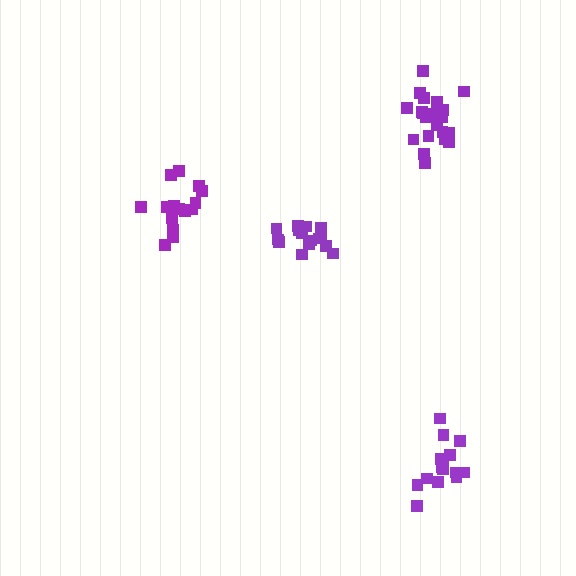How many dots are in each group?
Group 1: 16 dots, Group 2: 21 dots, Group 3: 16 dots, Group 4: 15 dots (68 total).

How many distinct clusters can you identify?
There are 4 distinct clusters.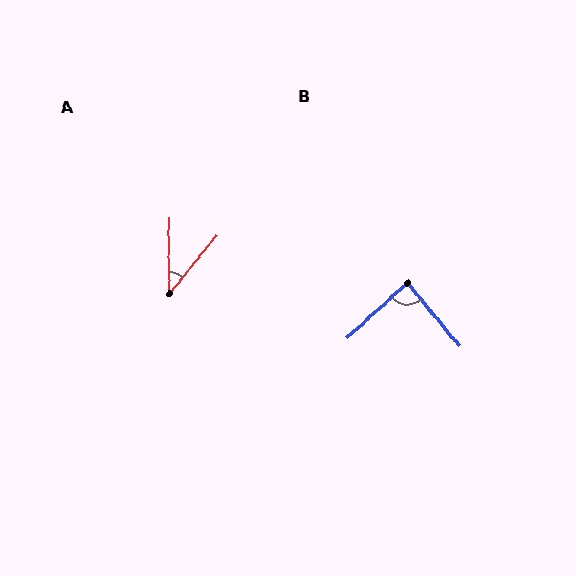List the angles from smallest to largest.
A (39°), B (87°).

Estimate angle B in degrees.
Approximately 87 degrees.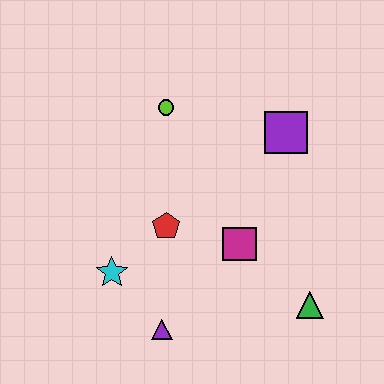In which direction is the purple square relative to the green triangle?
The purple square is above the green triangle.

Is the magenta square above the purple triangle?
Yes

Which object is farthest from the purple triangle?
The purple square is farthest from the purple triangle.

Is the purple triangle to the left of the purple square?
Yes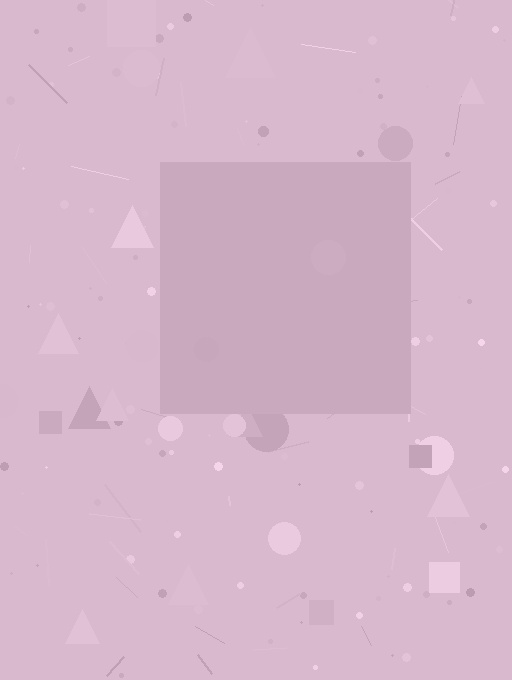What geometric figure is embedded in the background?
A square is embedded in the background.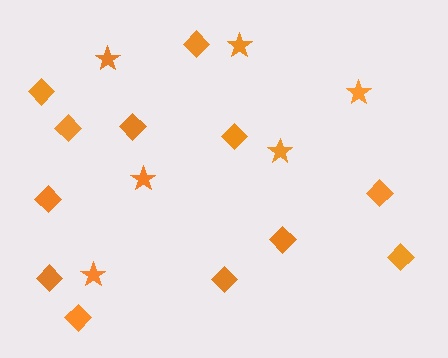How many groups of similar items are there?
There are 2 groups: one group of stars (6) and one group of diamonds (12).